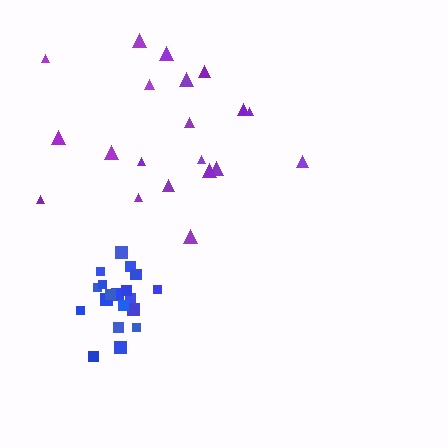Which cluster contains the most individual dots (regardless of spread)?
Blue (20).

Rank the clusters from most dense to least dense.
blue, purple.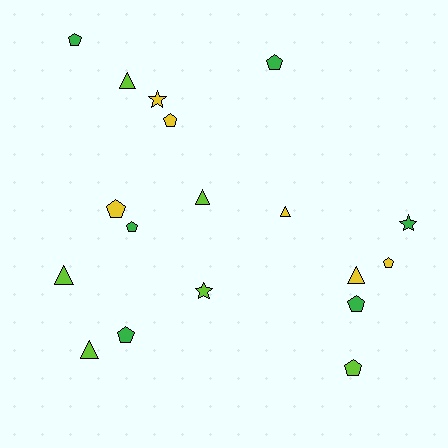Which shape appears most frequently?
Pentagon, with 9 objects.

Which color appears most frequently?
Green, with 6 objects.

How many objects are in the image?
There are 18 objects.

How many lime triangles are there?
There are 4 lime triangles.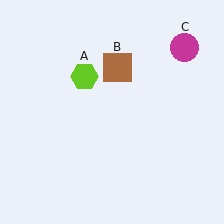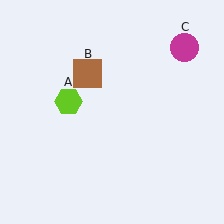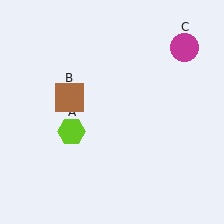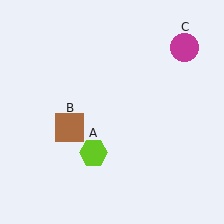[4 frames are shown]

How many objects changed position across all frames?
2 objects changed position: lime hexagon (object A), brown square (object B).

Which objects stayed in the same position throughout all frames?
Magenta circle (object C) remained stationary.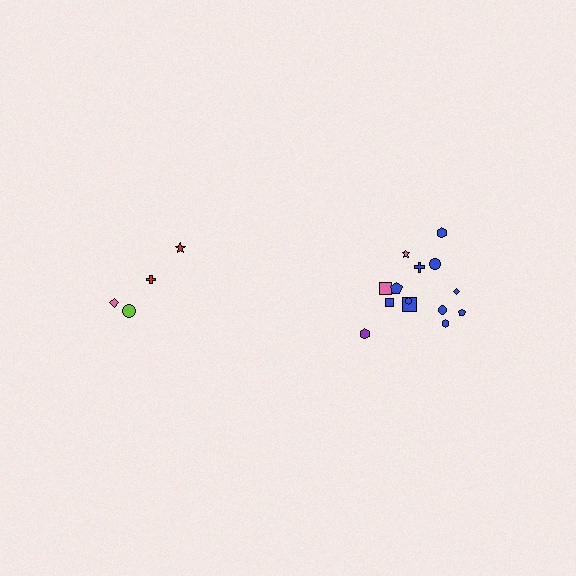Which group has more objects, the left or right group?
The right group.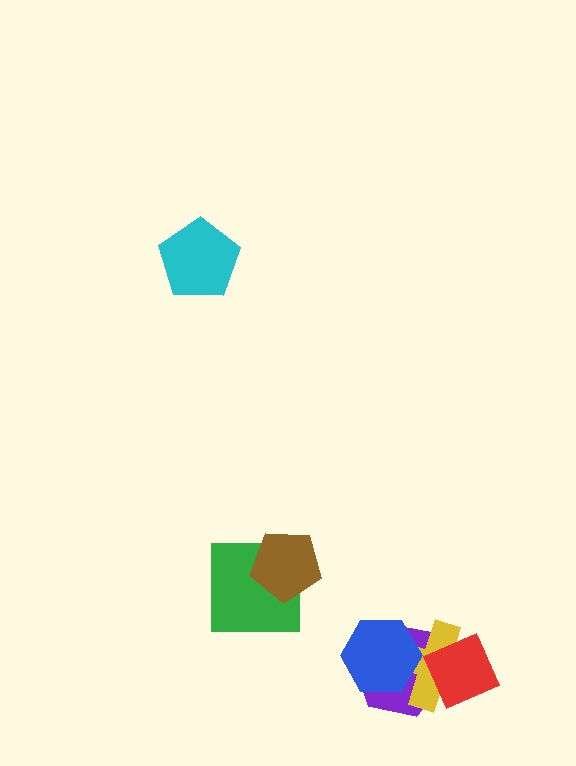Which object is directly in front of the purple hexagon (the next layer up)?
The yellow cross is directly in front of the purple hexagon.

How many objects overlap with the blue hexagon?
2 objects overlap with the blue hexagon.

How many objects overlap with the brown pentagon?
1 object overlaps with the brown pentagon.